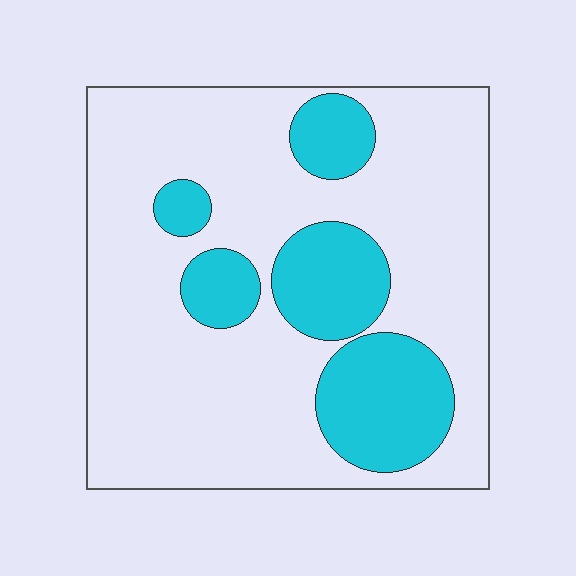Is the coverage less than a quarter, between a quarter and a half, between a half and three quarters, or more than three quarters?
Less than a quarter.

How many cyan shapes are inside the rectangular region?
5.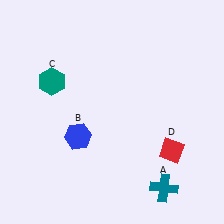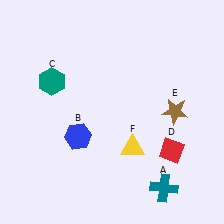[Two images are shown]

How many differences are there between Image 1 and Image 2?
There are 2 differences between the two images.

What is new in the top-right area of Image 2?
A brown star (E) was added in the top-right area of Image 2.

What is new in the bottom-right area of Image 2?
A yellow triangle (F) was added in the bottom-right area of Image 2.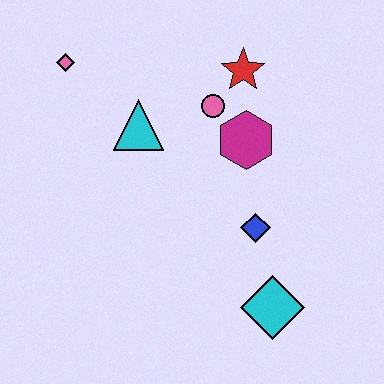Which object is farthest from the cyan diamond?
The pink diamond is farthest from the cyan diamond.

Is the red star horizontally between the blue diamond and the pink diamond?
Yes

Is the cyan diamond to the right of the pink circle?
Yes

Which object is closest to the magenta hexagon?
The pink circle is closest to the magenta hexagon.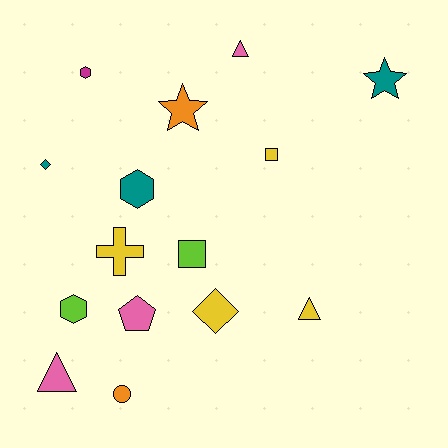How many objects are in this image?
There are 15 objects.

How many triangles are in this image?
There are 3 triangles.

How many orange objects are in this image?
There are 2 orange objects.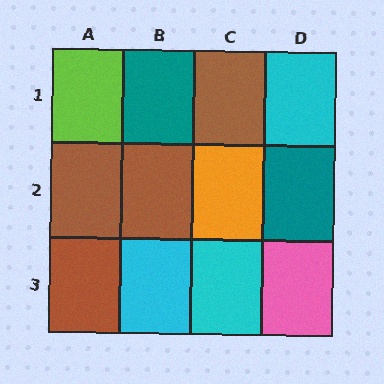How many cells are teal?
2 cells are teal.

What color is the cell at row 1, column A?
Lime.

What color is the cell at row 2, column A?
Brown.